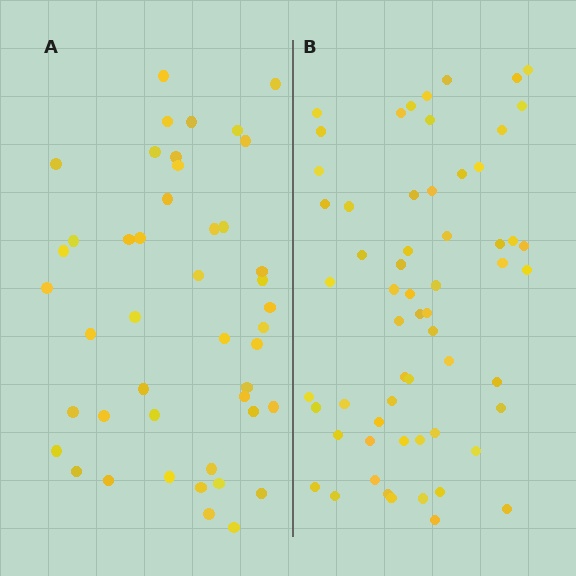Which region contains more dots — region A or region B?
Region B (the right region) has more dots.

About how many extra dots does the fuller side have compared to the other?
Region B has approximately 15 more dots than region A.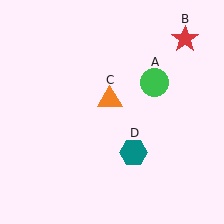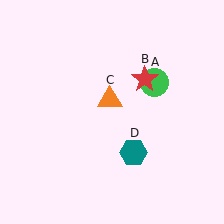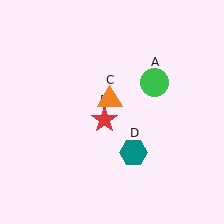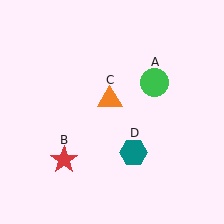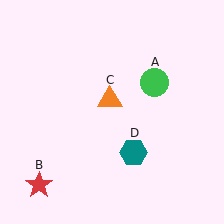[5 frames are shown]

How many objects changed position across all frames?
1 object changed position: red star (object B).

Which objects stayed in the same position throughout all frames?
Green circle (object A) and orange triangle (object C) and teal hexagon (object D) remained stationary.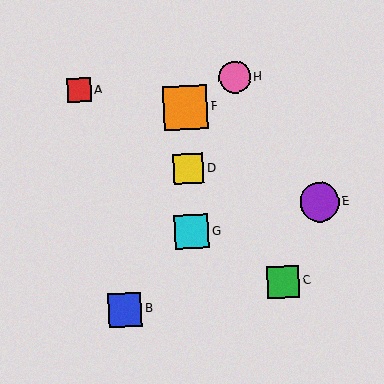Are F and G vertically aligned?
Yes, both are at x≈185.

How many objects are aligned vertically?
3 objects (D, F, G) are aligned vertically.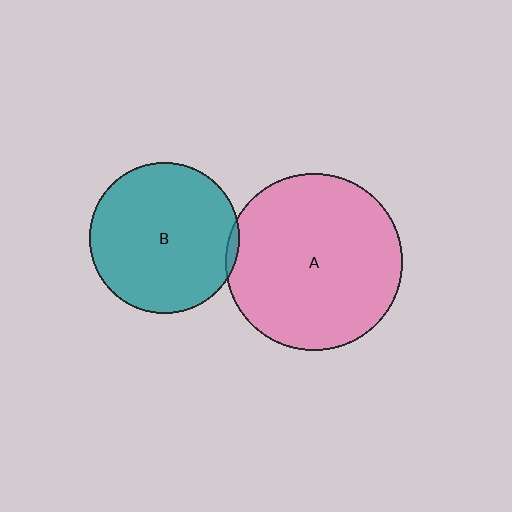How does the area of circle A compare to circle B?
Approximately 1.4 times.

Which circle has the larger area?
Circle A (pink).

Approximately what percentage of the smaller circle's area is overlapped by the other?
Approximately 5%.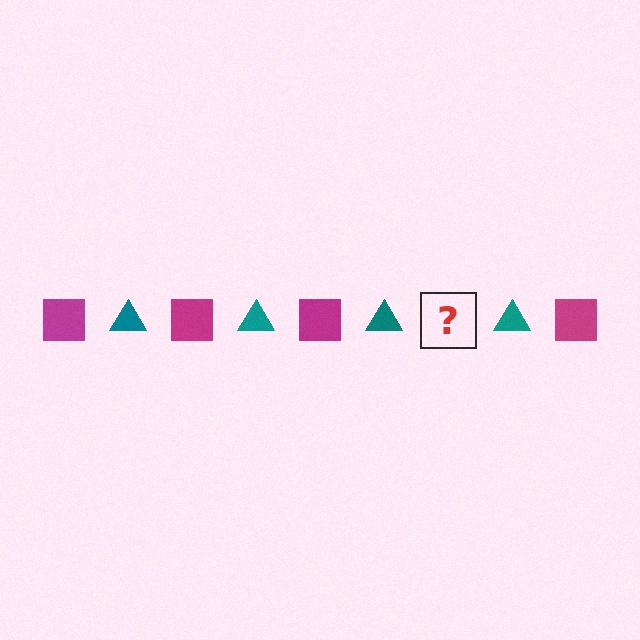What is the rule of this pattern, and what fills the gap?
The rule is that the pattern alternates between magenta square and teal triangle. The gap should be filled with a magenta square.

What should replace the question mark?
The question mark should be replaced with a magenta square.